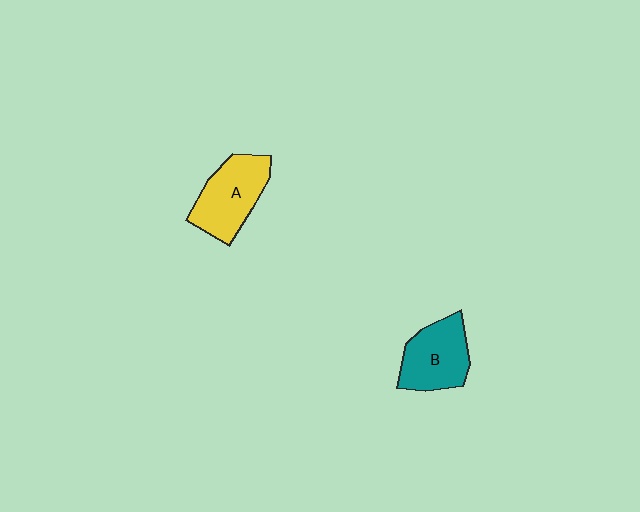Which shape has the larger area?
Shape A (yellow).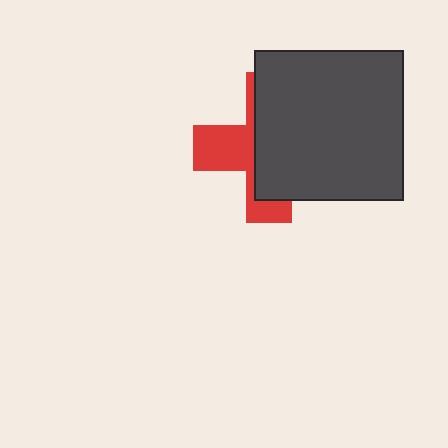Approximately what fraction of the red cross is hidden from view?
Roughly 62% of the red cross is hidden behind the dark gray square.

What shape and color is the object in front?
The object in front is a dark gray square.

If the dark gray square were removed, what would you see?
You would see the complete red cross.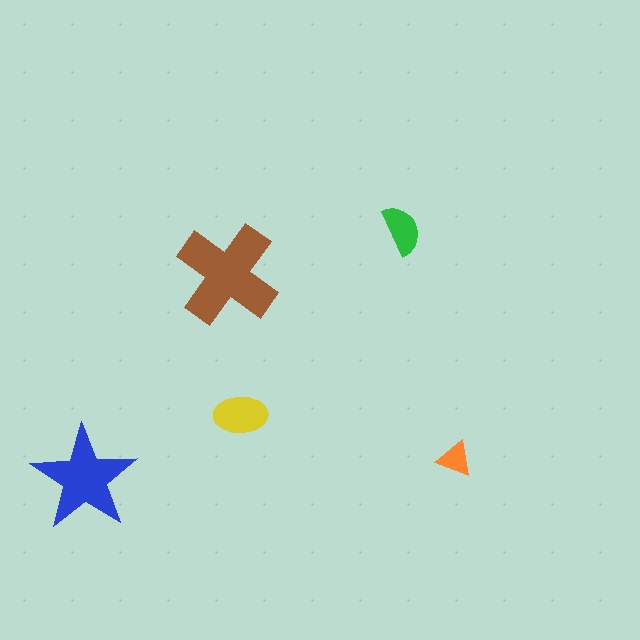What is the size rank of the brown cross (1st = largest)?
1st.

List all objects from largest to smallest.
The brown cross, the blue star, the yellow ellipse, the green semicircle, the orange triangle.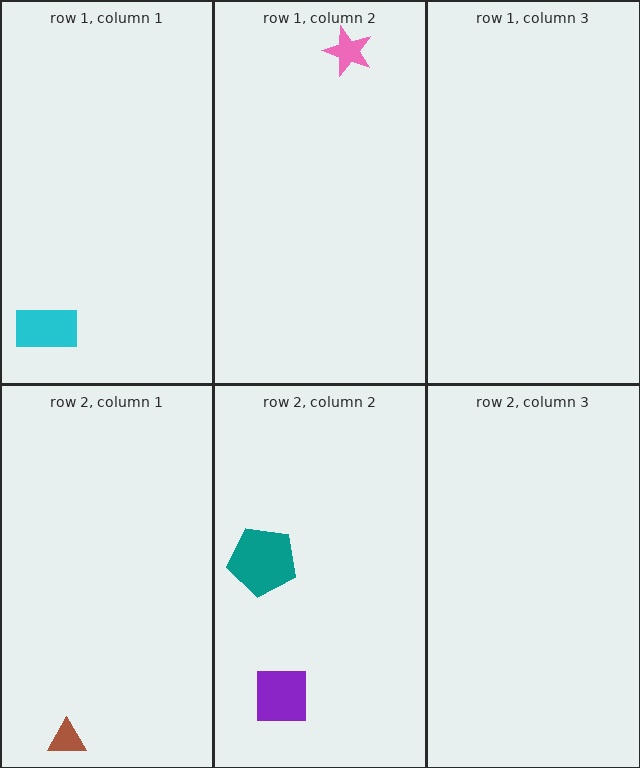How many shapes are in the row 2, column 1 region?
1.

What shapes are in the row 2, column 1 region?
The brown triangle.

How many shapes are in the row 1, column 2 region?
1.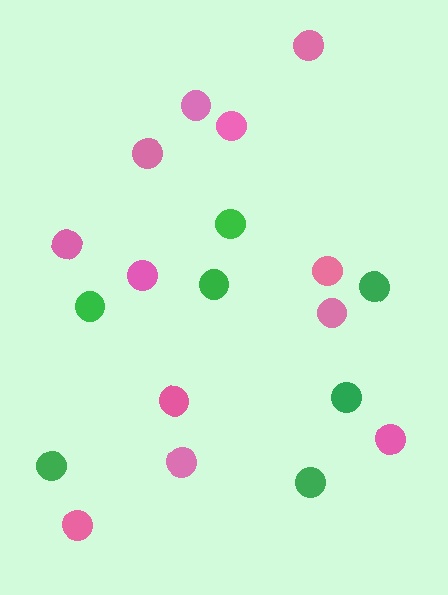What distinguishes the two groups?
There are 2 groups: one group of green circles (7) and one group of pink circles (12).